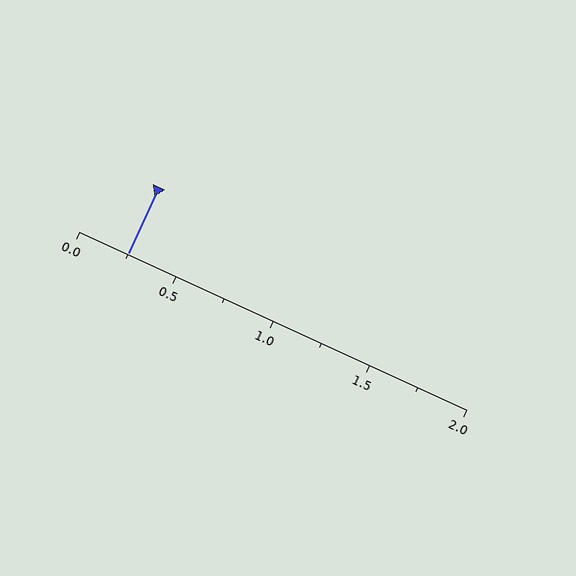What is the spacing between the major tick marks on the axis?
The major ticks are spaced 0.5 apart.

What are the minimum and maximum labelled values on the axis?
The axis runs from 0.0 to 2.0.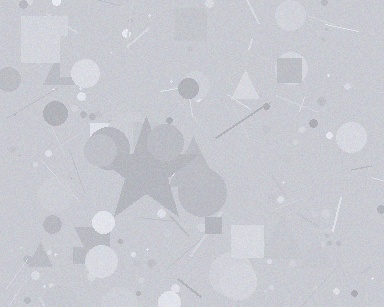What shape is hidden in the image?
A star is hidden in the image.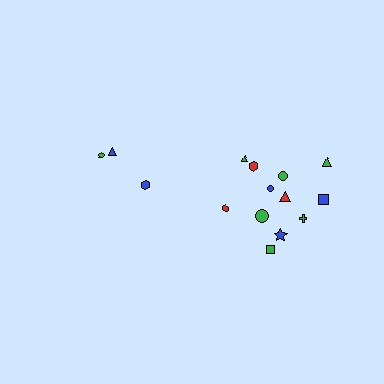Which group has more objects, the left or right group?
The right group.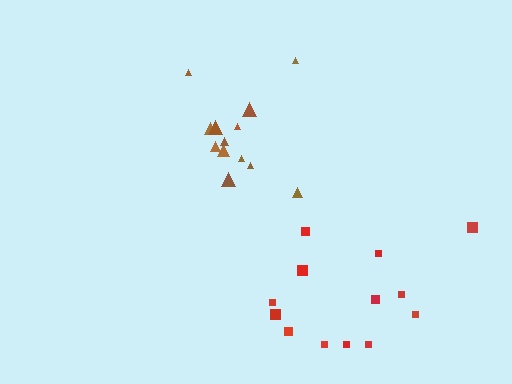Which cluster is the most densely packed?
Brown.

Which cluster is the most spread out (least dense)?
Red.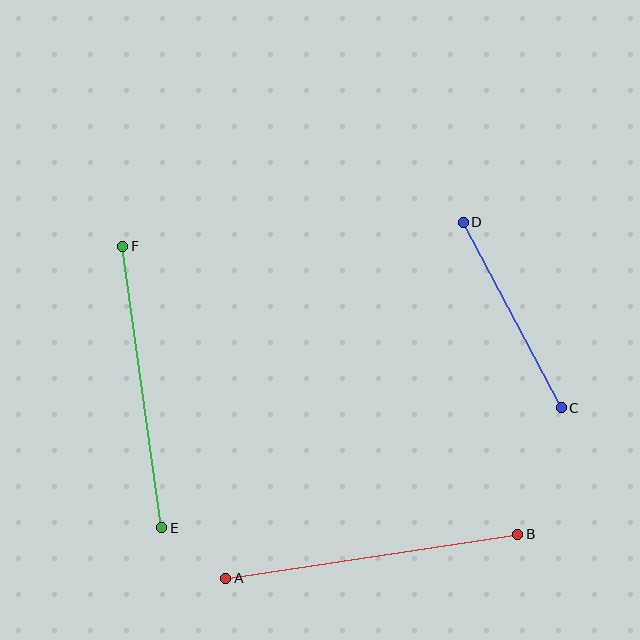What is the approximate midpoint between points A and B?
The midpoint is at approximately (372, 556) pixels.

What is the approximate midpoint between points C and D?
The midpoint is at approximately (512, 315) pixels.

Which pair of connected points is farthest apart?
Points A and B are farthest apart.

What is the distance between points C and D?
The distance is approximately 210 pixels.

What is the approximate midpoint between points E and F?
The midpoint is at approximately (142, 387) pixels.